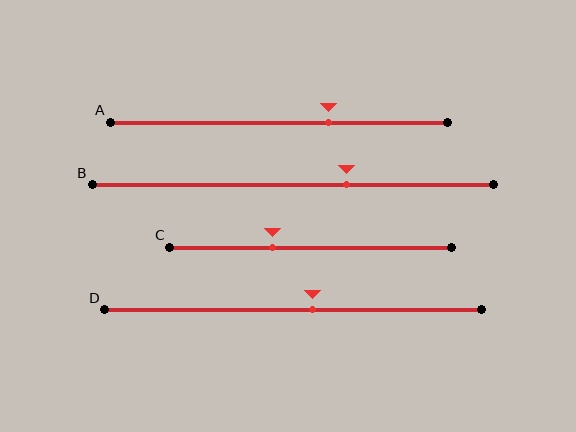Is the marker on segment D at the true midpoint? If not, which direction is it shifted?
No, the marker on segment D is shifted to the right by about 5% of the segment length.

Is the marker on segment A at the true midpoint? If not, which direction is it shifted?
No, the marker on segment A is shifted to the right by about 15% of the segment length.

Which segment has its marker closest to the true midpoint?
Segment D has its marker closest to the true midpoint.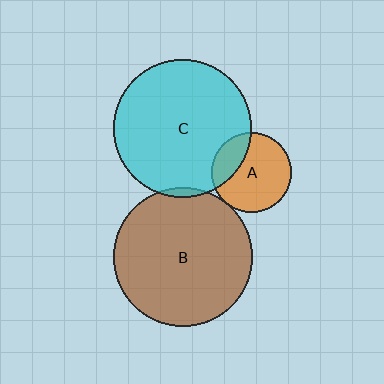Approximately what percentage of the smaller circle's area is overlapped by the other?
Approximately 5%.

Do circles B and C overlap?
Yes.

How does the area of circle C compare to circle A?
Approximately 2.9 times.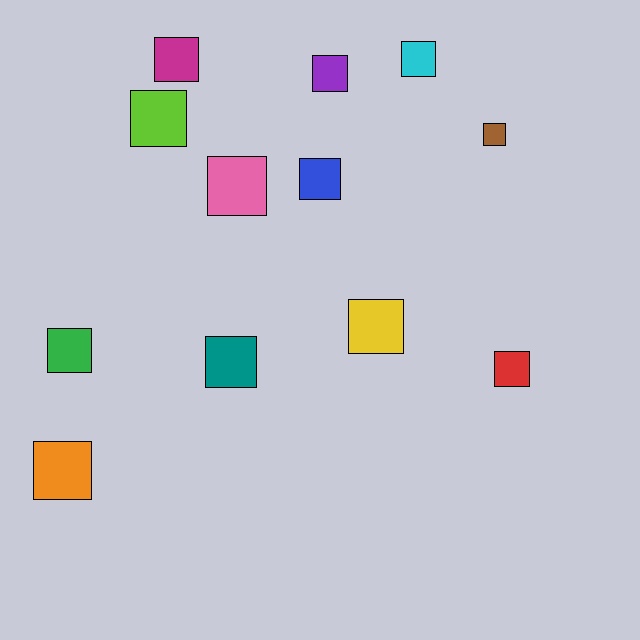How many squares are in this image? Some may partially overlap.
There are 12 squares.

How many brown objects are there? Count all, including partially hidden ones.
There is 1 brown object.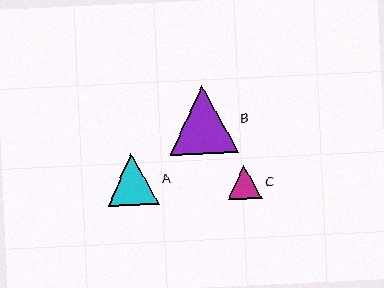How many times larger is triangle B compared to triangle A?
Triangle B is approximately 1.3 times the size of triangle A.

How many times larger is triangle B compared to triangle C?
Triangle B is approximately 2.0 times the size of triangle C.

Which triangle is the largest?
Triangle B is the largest with a size of approximately 68 pixels.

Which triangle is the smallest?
Triangle C is the smallest with a size of approximately 35 pixels.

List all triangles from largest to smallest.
From largest to smallest: B, A, C.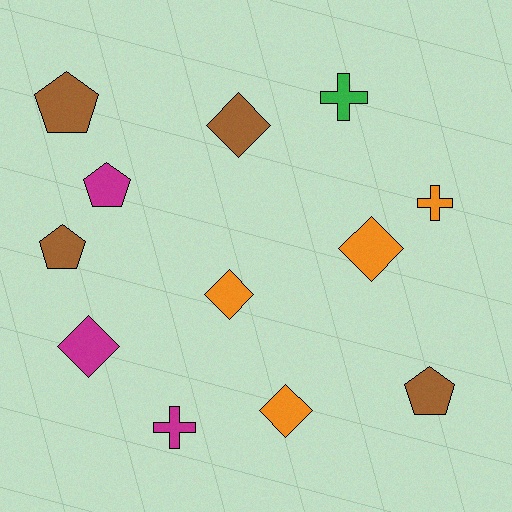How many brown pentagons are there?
There are 3 brown pentagons.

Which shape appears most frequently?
Diamond, with 5 objects.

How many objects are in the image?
There are 12 objects.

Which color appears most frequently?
Brown, with 4 objects.